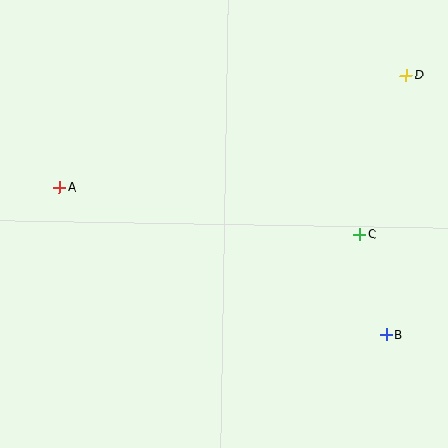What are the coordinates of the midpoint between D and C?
The midpoint between D and C is at (383, 155).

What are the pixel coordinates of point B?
Point B is at (386, 334).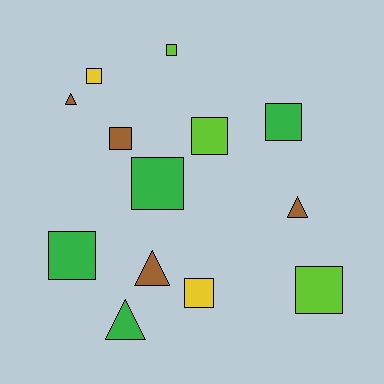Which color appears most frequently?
Brown, with 4 objects.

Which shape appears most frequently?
Square, with 9 objects.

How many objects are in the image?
There are 13 objects.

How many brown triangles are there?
There are 3 brown triangles.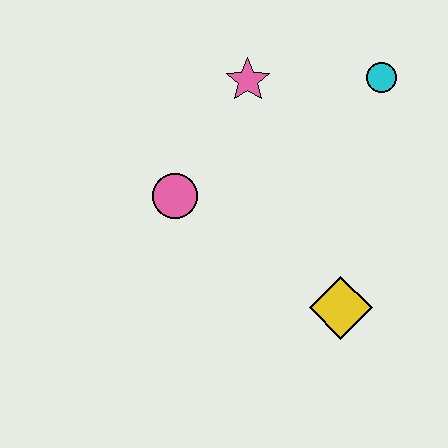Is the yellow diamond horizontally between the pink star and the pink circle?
No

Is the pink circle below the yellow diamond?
No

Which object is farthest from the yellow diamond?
The pink star is farthest from the yellow diamond.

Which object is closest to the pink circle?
The pink star is closest to the pink circle.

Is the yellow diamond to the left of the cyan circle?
Yes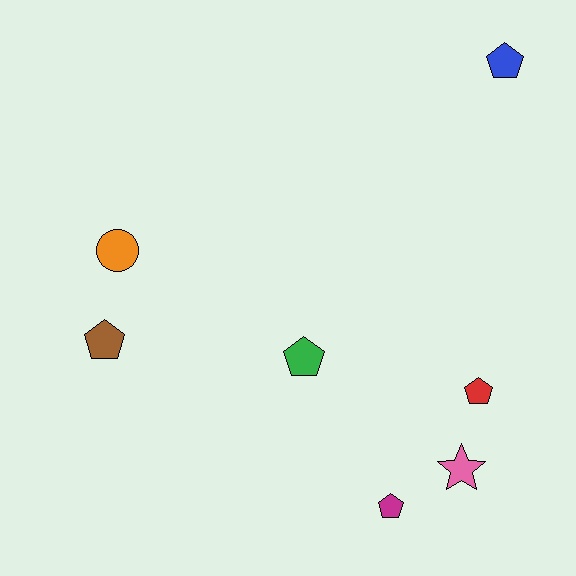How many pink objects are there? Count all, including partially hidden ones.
There is 1 pink object.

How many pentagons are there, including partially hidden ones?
There are 5 pentagons.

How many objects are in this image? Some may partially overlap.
There are 7 objects.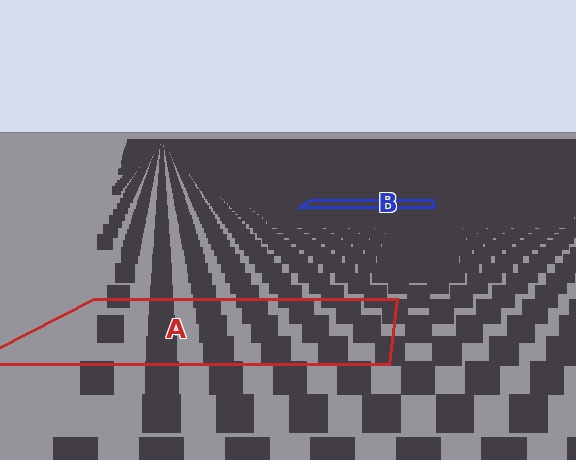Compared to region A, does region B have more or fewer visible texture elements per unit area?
Region B has more texture elements per unit area — they are packed more densely because it is farther away.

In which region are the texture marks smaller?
The texture marks are smaller in region B, because it is farther away.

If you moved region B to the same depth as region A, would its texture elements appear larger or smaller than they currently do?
They would appear larger. At a closer depth, the same texture elements are projected at a bigger on-screen size.